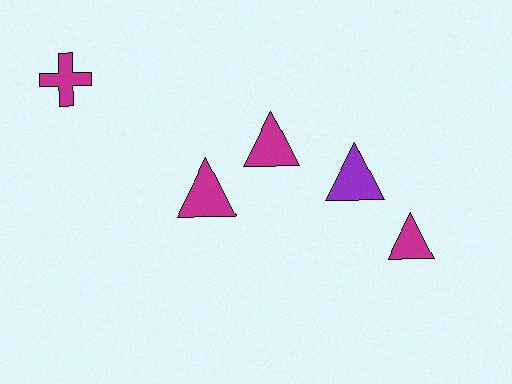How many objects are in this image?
There are 5 objects.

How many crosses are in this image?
There is 1 cross.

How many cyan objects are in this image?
There are no cyan objects.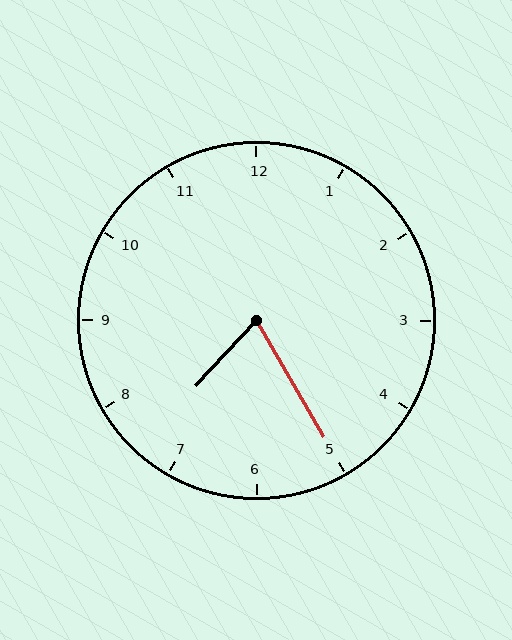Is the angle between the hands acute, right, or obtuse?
It is acute.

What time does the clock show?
7:25.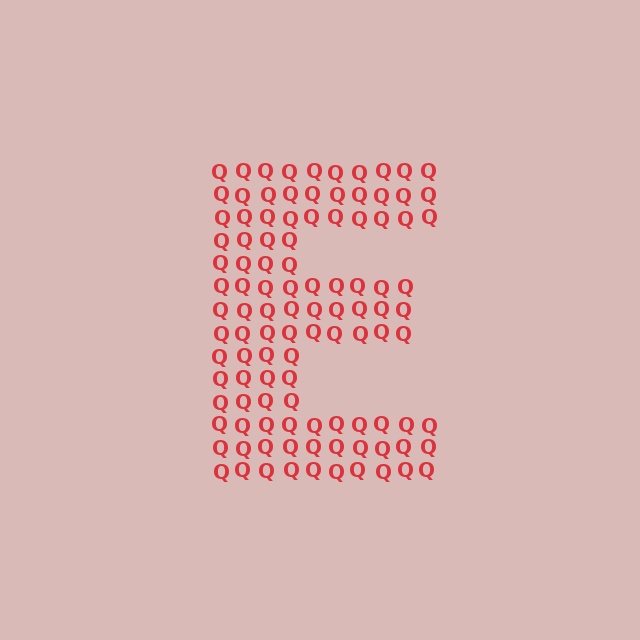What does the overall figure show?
The overall figure shows the letter E.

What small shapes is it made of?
It is made of small letter Q's.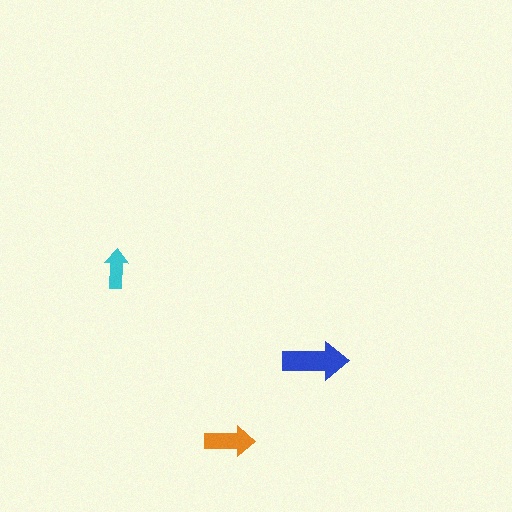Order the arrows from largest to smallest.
the blue one, the orange one, the cyan one.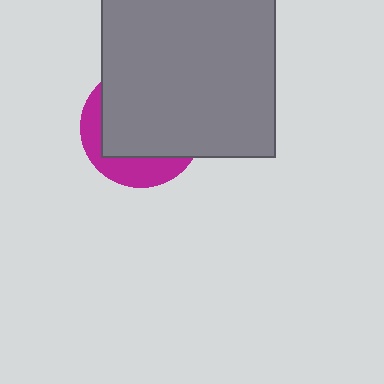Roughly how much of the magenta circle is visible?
A small part of it is visible (roughly 31%).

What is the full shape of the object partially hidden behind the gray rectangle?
The partially hidden object is a magenta circle.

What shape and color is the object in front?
The object in front is a gray rectangle.